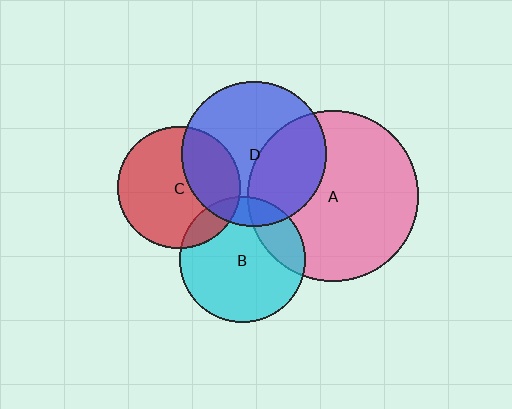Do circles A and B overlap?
Yes.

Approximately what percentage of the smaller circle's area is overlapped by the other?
Approximately 20%.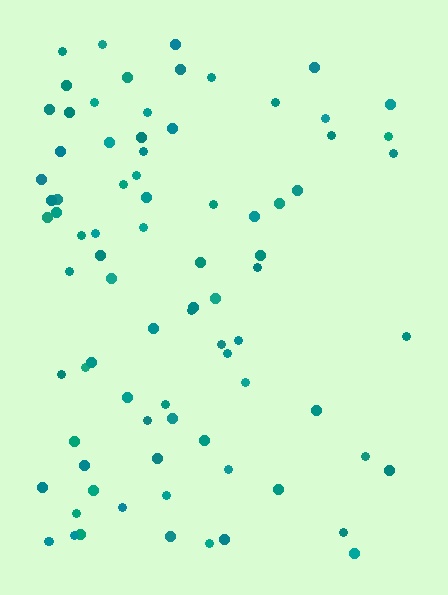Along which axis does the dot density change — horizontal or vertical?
Horizontal.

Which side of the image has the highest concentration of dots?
The left.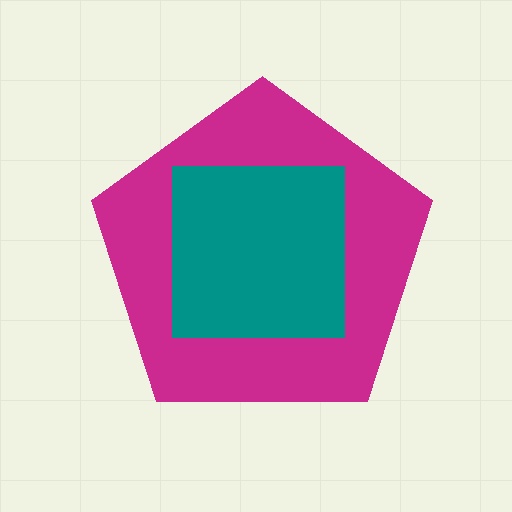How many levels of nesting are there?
2.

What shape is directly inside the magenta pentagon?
The teal square.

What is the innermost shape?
The teal square.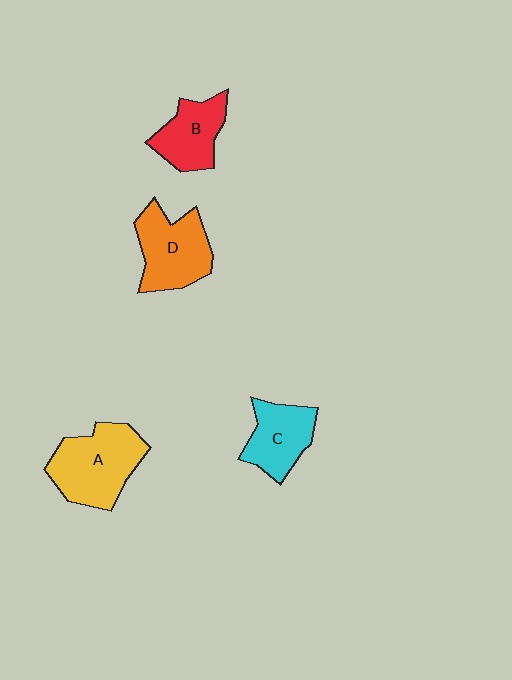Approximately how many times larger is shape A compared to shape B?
Approximately 1.5 times.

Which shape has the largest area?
Shape A (yellow).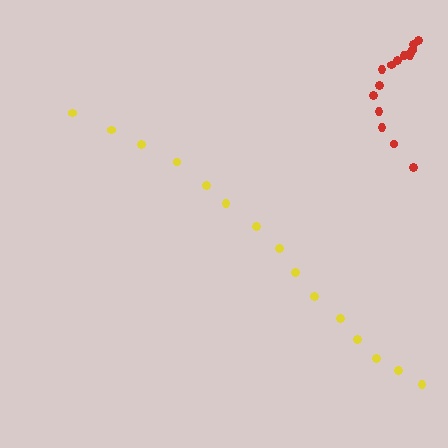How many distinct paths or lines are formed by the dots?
There are 2 distinct paths.